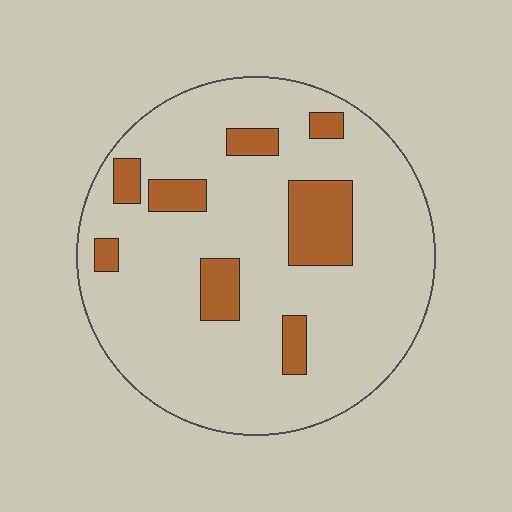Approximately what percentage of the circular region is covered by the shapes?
Approximately 15%.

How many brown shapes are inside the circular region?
8.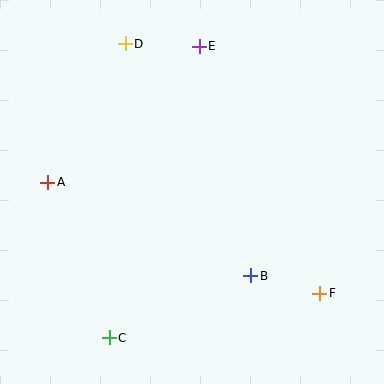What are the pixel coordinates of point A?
Point A is at (48, 182).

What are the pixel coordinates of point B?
Point B is at (251, 276).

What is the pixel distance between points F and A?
The distance between F and A is 293 pixels.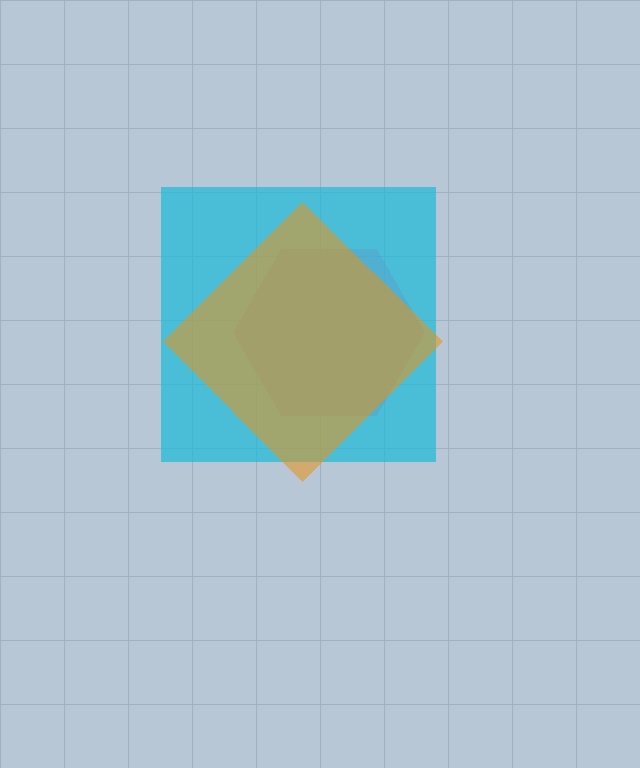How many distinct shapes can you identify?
There are 3 distinct shapes: a pink hexagon, a cyan square, an orange diamond.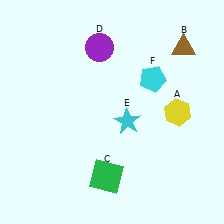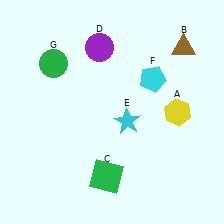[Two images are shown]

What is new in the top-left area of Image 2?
A green circle (G) was added in the top-left area of Image 2.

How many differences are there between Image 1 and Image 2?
There is 1 difference between the two images.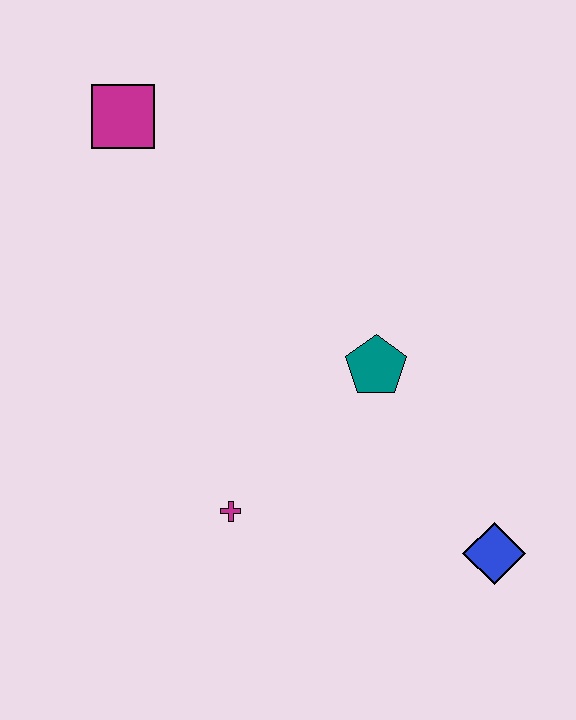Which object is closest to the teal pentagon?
The magenta cross is closest to the teal pentagon.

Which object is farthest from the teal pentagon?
The magenta square is farthest from the teal pentagon.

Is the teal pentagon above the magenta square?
No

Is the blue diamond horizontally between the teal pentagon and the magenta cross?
No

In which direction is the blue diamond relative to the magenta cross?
The blue diamond is to the right of the magenta cross.